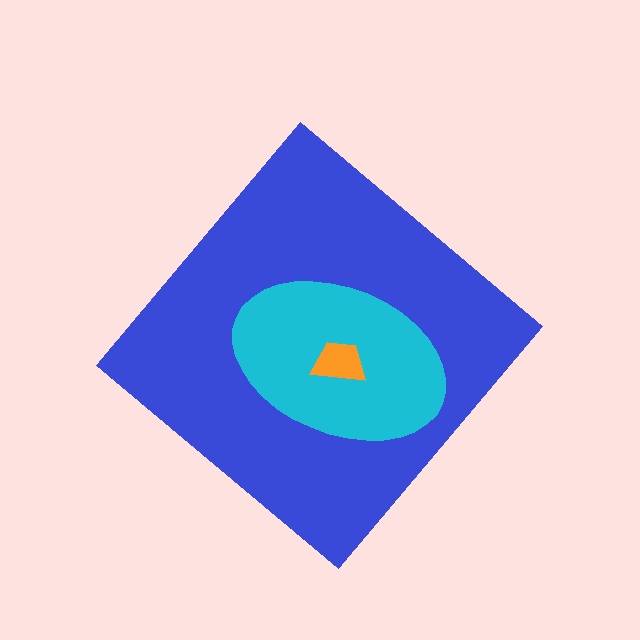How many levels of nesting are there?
3.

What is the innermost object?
The orange trapezoid.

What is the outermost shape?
The blue diamond.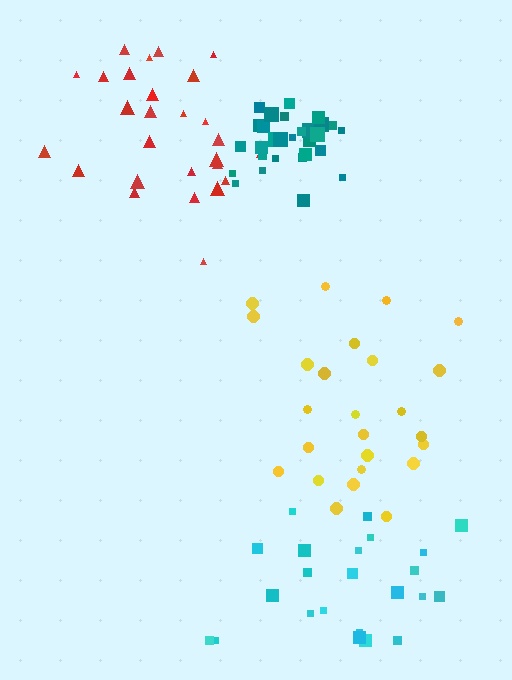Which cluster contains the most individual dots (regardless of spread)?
Teal (32).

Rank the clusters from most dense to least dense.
teal, cyan, red, yellow.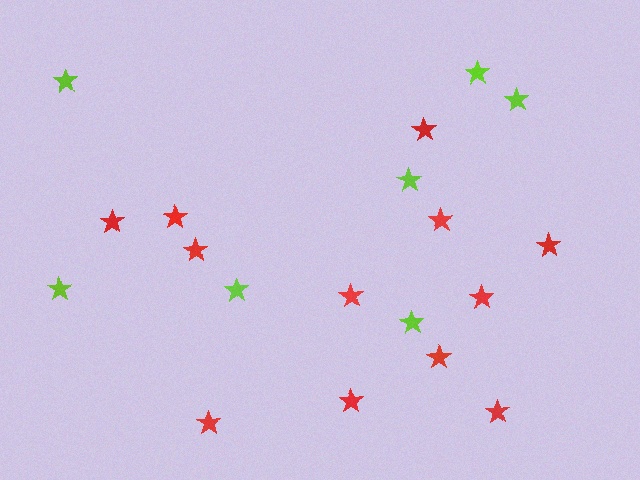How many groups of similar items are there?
There are 2 groups: one group of red stars (12) and one group of lime stars (7).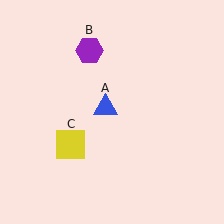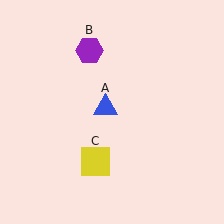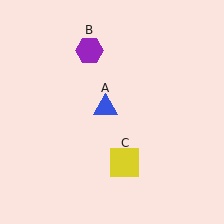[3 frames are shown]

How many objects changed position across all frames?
1 object changed position: yellow square (object C).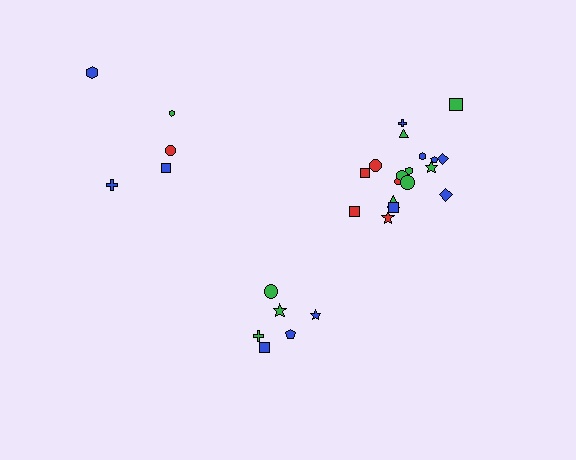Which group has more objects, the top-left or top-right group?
The top-right group.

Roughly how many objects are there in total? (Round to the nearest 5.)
Roughly 30 objects in total.